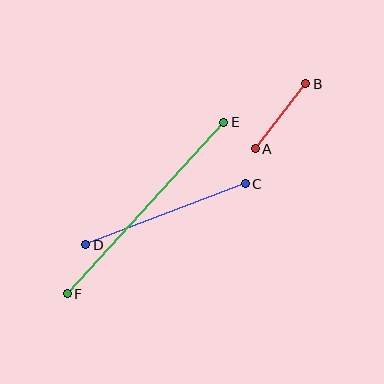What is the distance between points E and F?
The distance is approximately 232 pixels.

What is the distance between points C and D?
The distance is approximately 171 pixels.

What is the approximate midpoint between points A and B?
The midpoint is at approximately (281, 116) pixels.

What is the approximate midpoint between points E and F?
The midpoint is at approximately (146, 208) pixels.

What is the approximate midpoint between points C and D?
The midpoint is at approximately (165, 214) pixels.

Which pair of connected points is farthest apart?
Points E and F are farthest apart.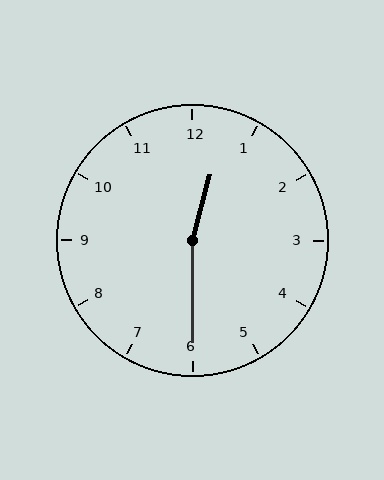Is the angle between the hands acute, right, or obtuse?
It is obtuse.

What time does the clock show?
12:30.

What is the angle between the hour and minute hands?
Approximately 165 degrees.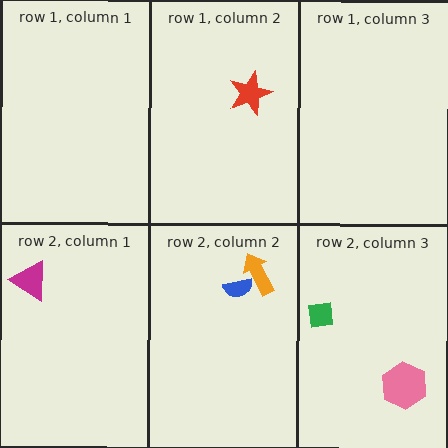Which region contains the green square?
The row 2, column 3 region.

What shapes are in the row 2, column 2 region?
The blue semicircle, the orange arrow.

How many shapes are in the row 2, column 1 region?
1.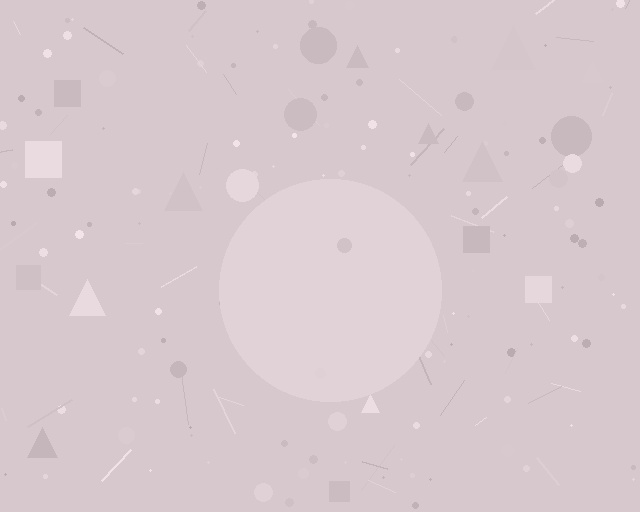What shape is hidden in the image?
A circle is hidden in the image.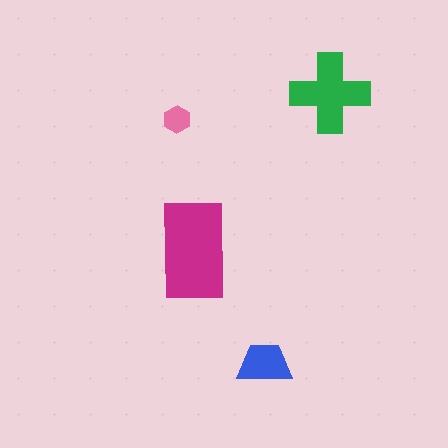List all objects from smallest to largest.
The pink hexagon, the blue trapezoid, the green cross, the magenta rectangle.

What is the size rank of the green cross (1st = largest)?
2nd.